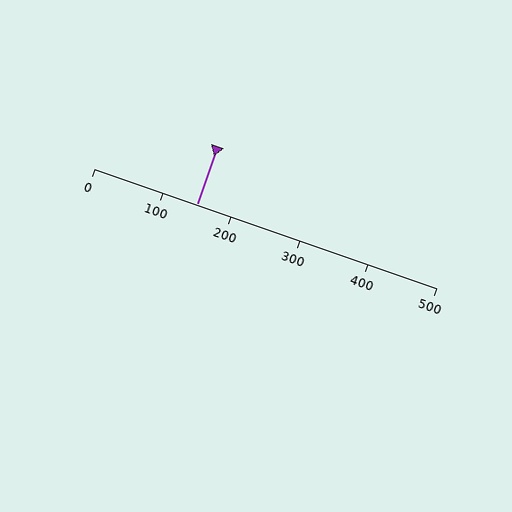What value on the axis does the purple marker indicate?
The marker indicates approximately 150.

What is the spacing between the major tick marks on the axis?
The major ticks are spaced 100 apart.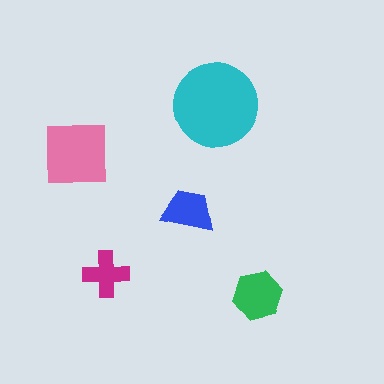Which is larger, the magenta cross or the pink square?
The pink square.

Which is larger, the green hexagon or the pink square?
The pink square.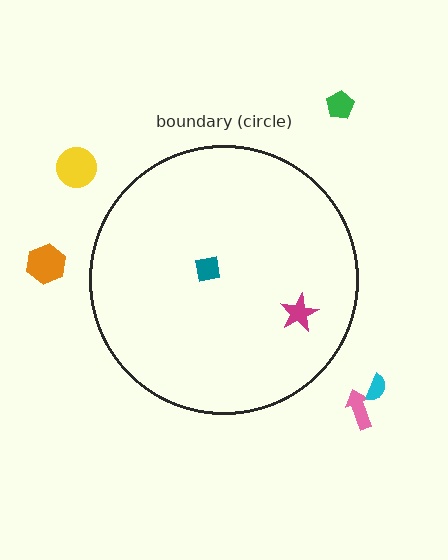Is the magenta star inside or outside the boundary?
Inside.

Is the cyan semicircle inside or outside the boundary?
Outside.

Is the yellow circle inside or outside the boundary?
Outside.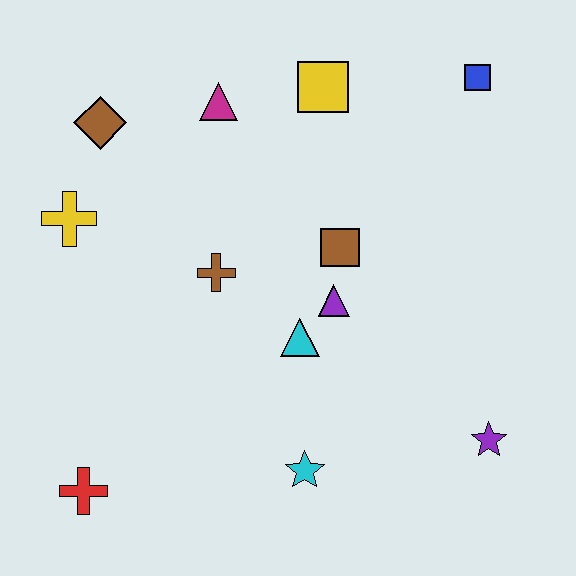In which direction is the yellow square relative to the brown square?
The yellow square is above the brown square.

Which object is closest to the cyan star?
The cyan triangle is closest to the cyan star.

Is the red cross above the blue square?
No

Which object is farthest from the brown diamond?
The purple star is farthest from the brown diamond.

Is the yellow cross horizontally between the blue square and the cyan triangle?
No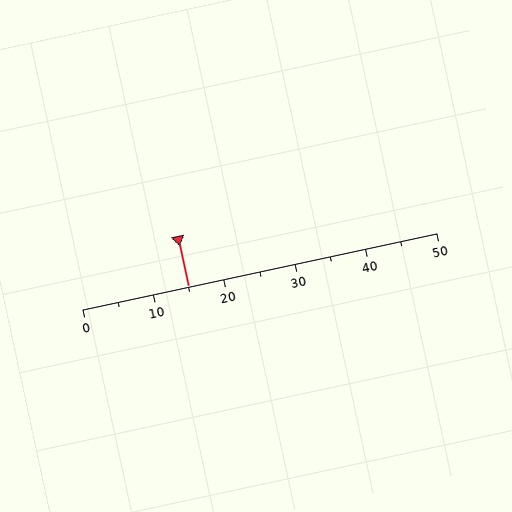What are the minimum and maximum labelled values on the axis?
The axis runs from 0 to 50.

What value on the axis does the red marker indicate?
The marker indicates approximately 15.